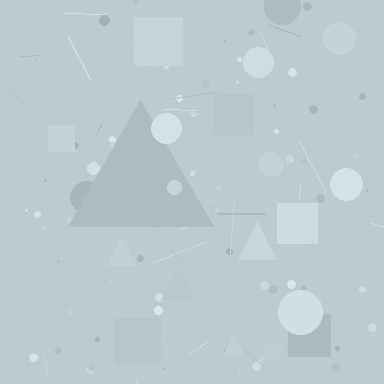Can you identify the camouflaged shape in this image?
The camouflaged shape is a triangle.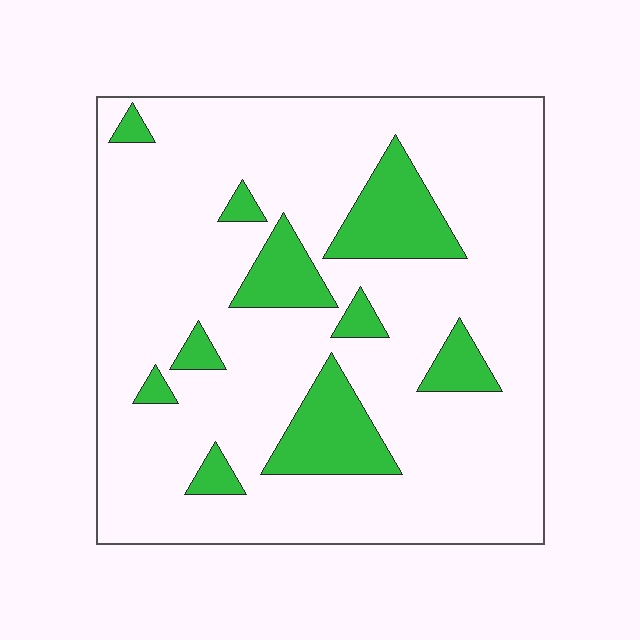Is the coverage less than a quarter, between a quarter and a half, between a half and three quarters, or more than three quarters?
Less than a quarter.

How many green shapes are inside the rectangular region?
10.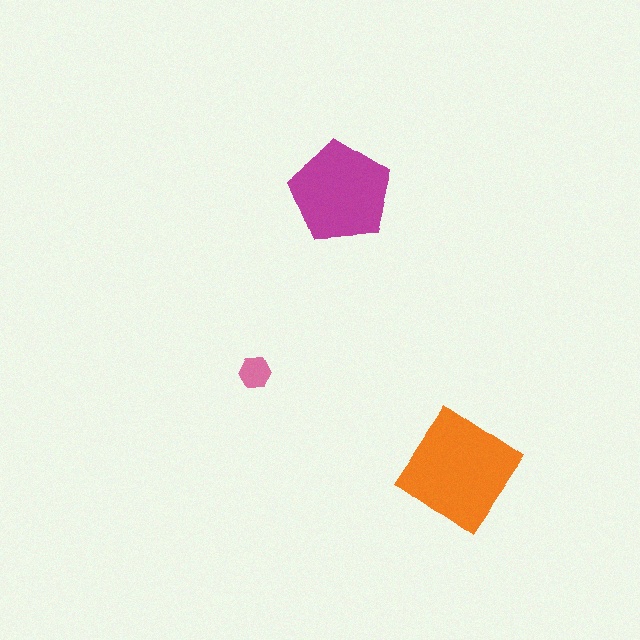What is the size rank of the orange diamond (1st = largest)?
1st.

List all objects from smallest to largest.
The pink hexagon, the magenta pentagon, the orange diamond.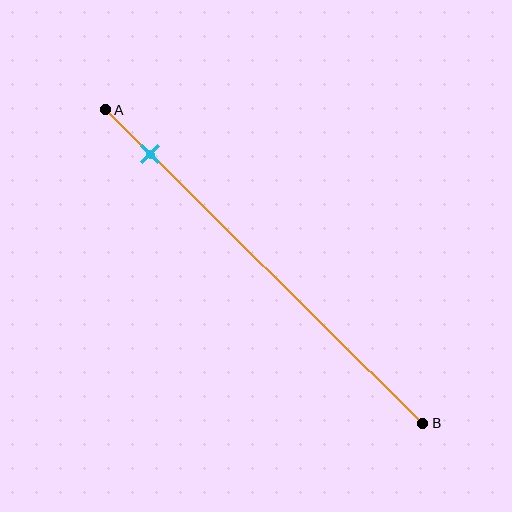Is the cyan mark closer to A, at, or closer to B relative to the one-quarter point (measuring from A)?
The cyan mark is closer to point A than the one-quarter point of segment AB.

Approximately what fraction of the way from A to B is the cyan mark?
The cyan mark is approximately 15% of the way from A to B.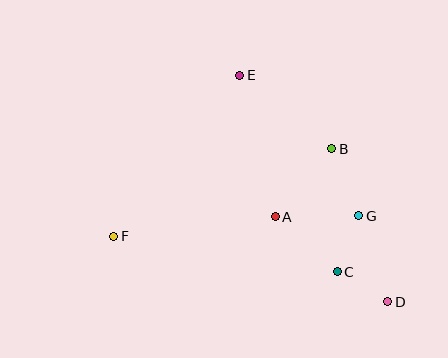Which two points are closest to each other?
Points C and D are closest to each other.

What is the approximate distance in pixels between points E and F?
The distance between E and F is approximately 204 pixels.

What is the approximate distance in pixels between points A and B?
The distance between A and B is approximately 88 pixels.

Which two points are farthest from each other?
Points D and F are farthest from each other.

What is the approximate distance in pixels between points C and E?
The distance between C and E is approximately 220 pixels.